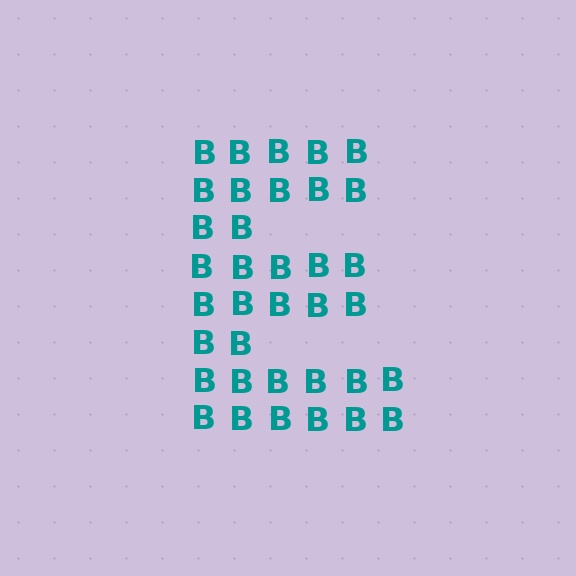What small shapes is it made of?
It is made of small letter B's.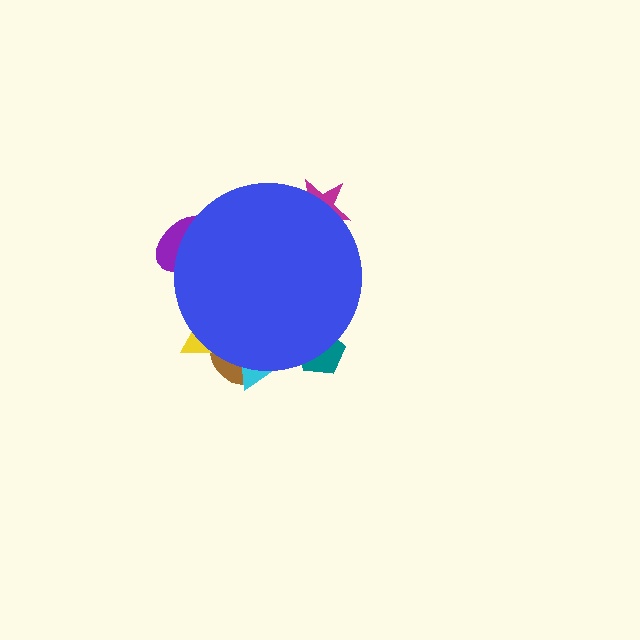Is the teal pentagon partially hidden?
Yes, the teal pentagon is partially hidden behind the blue circle.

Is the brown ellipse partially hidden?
Yes, the brown ellipse is partially hidden behind the blue circle.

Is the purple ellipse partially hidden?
Yes, the purple ellipse is partially hidden behind the blue circle.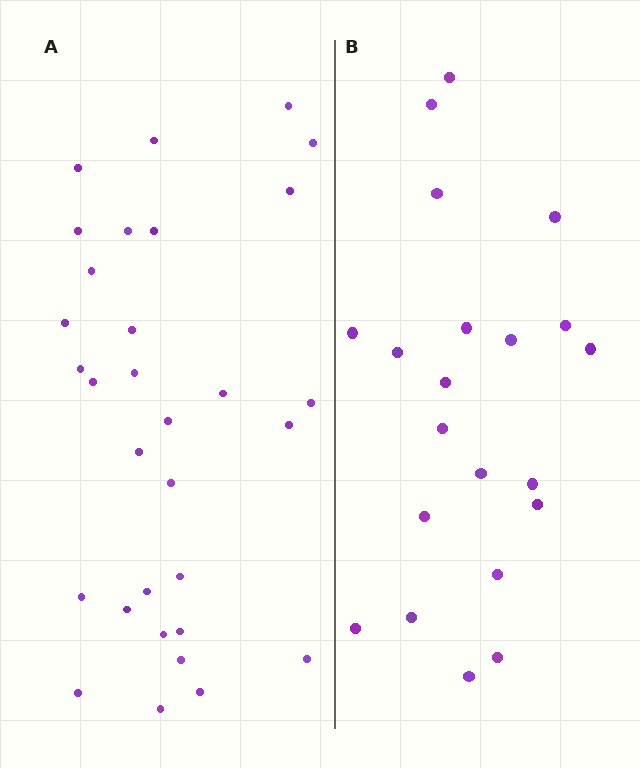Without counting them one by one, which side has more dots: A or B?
Region A (the left region) has more dots.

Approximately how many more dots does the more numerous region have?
Region A has roughly 10 or so more dots than region B.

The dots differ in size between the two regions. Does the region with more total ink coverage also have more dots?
No. Region B has more total ink coverage because its dots are larger, but region A actually contains more individual dots. Total area can be misleading — the number of items is what matters here.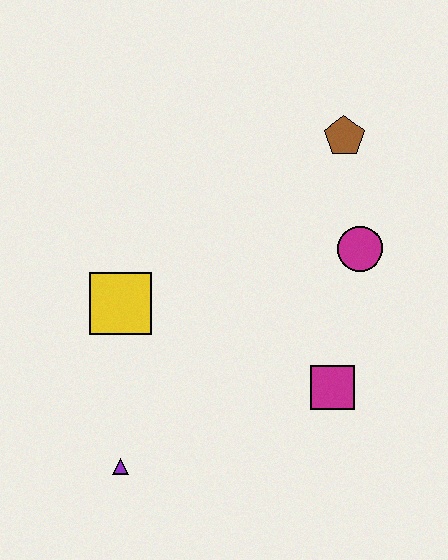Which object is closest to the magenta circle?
The brown pentagon is closest to the magenta circle.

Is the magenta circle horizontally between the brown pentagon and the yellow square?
No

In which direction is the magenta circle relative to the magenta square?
The magenta circle is above the magenta square.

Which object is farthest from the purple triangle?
The brown pentagon is farthest from the purple triangle.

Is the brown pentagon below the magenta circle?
No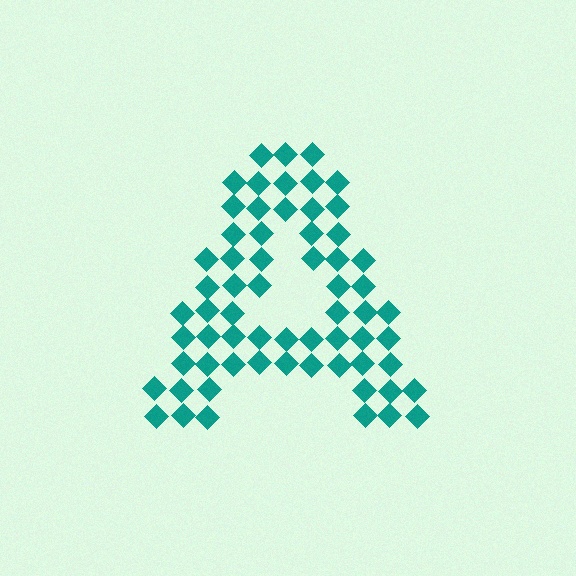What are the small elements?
The small elements are diamonds.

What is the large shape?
The large shape is the letter A.